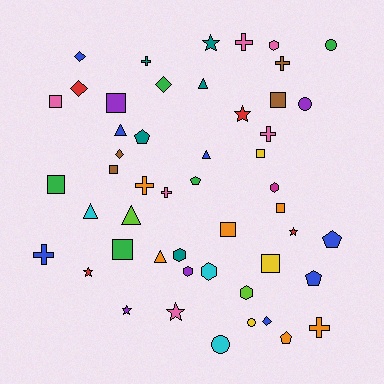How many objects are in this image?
There are 50 objects.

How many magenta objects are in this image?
There is 1 magenta object.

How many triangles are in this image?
There are 6 triangles.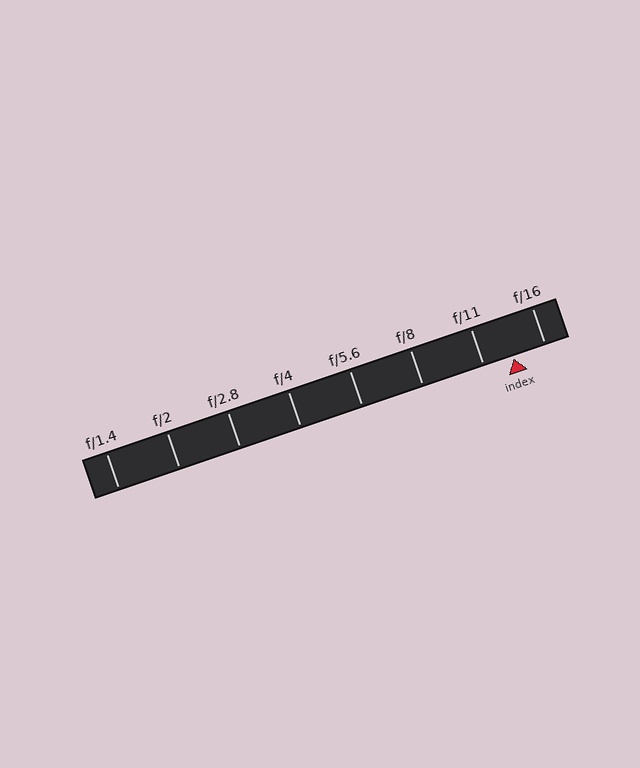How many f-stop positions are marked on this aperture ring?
There are 8 f-stop positions marked.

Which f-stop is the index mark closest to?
The index mark is closest to f/11.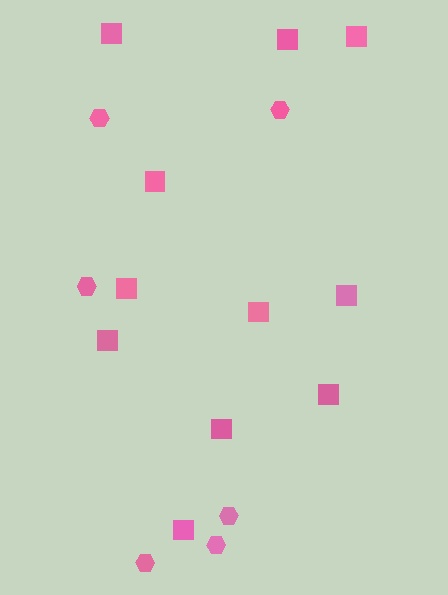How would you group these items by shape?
There are 2 groups: one group of hexagons (6) and one group of squares (11).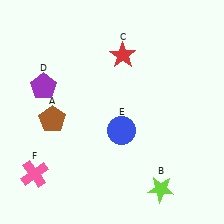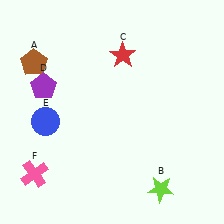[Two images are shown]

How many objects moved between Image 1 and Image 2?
2 objects moved between the two images.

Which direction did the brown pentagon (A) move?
The brown pentagon (A) moved up.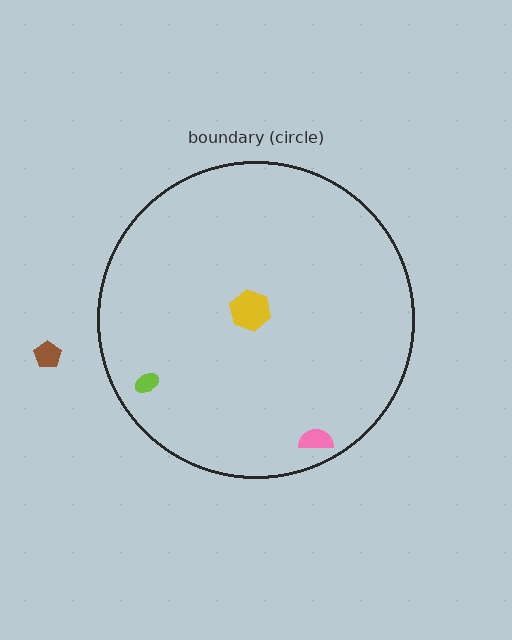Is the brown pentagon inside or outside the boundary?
Outside.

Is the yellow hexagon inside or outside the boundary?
Inside.